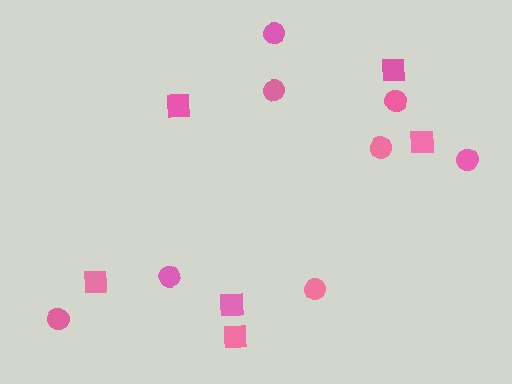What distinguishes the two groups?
There are 2 groups: one group of circles (8) and one group of squares (6).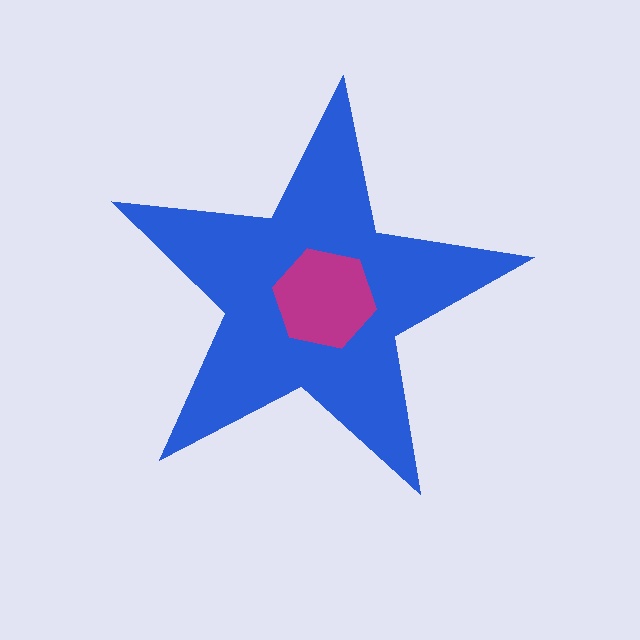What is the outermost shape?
The blue star.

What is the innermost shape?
The magenta hexagon.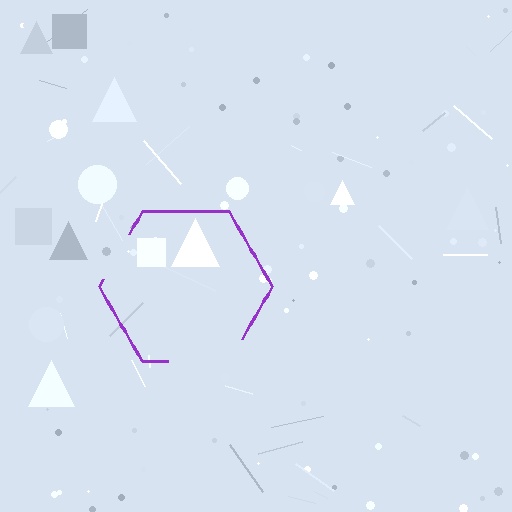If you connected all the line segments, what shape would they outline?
They would outline a hexagon.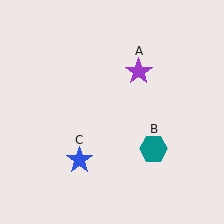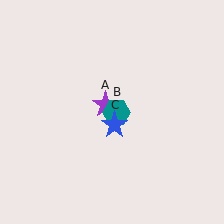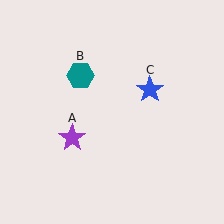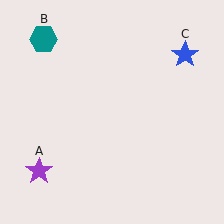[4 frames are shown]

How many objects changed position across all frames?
3 objects changed position: purple star (object A), teal hexagon (object B), blue star (object C).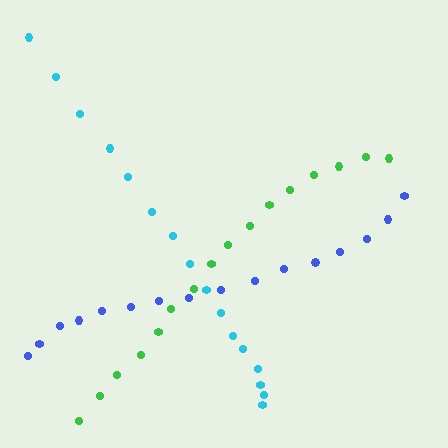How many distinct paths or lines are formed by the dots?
There are 3 distinct paths.